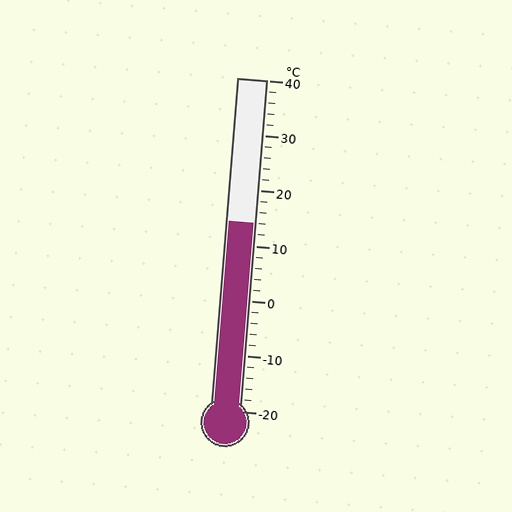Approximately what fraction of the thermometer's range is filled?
The thermometer is filled to approximately 55% of its range.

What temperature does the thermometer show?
The thermometer shows approximately 14°C.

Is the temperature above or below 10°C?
The temperature is above 10°C.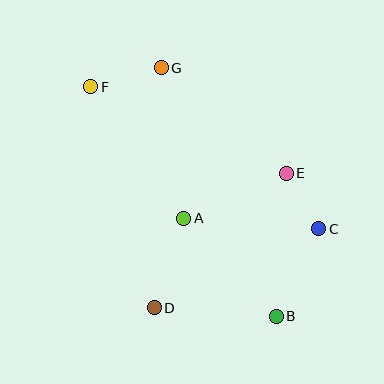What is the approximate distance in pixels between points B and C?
The distance between B and C is approximately 97 pixels.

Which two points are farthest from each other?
Points B and F are farthest from each other.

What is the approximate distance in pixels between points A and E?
The distance between A and E is approximately 112 pixels.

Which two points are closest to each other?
Points C and E are closest to each other.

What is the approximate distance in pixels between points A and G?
The distance between A and G is approximately 152 pixels.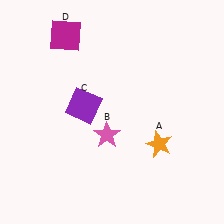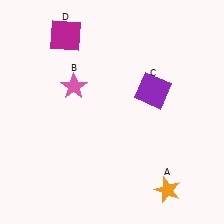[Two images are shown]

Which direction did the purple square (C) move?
The purple square (C) moved right.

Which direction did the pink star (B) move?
The pink star (B) moved up.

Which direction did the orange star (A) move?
The orange star (A) moved down.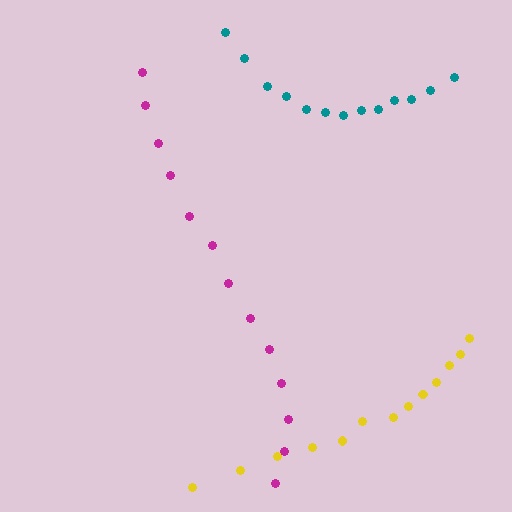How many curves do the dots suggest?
There are 3 distinct paths.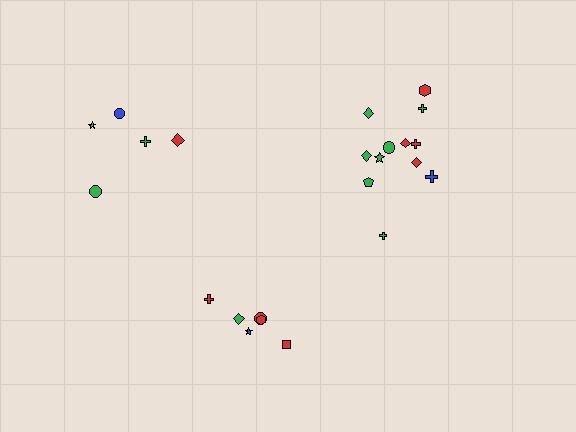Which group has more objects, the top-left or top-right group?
The top-right group.